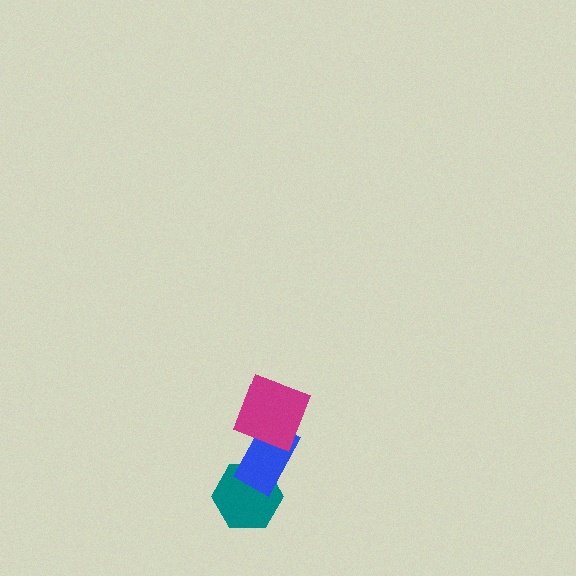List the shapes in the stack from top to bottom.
From top to bottom: the magenta square, the blue rectangle, the teal hexagon.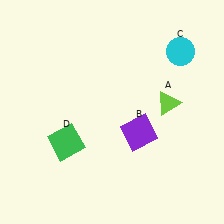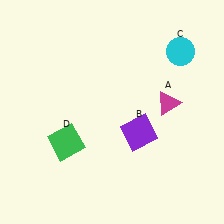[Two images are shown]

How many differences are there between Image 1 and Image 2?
There is 1 difference between the two images.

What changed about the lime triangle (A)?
In Image 1, A is lime. In Image 2, it changed to magenta.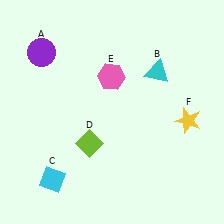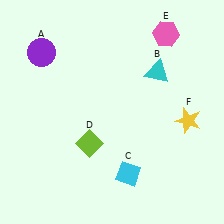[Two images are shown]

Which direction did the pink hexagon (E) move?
The pink hexagon (E) moved right.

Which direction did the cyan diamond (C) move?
The cyan diamond (C) moved right.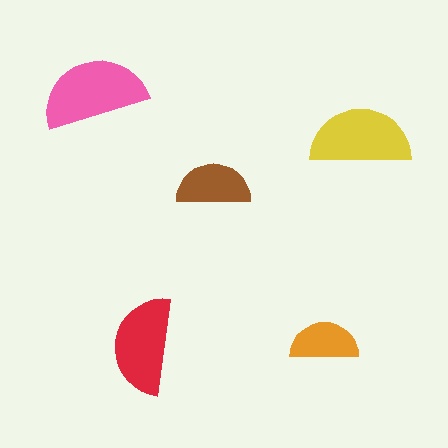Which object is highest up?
The pink semicircle is topmost.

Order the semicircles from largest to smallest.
the pink one, the yellow one, the red one, the brown one, the orange one.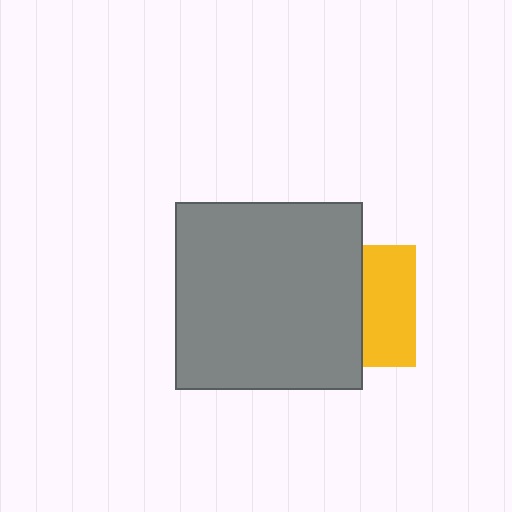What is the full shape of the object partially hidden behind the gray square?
The partially hidden object is a yellow square.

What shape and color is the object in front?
The object in front is a gray square.